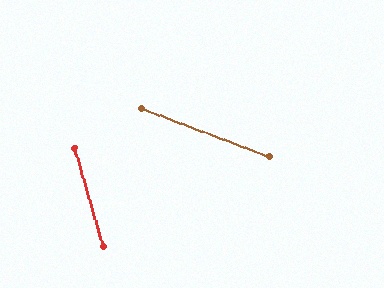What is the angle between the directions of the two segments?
Approximately 53 degrees.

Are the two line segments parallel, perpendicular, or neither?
Neither parallel nor perpendicular — they differ by about 53°.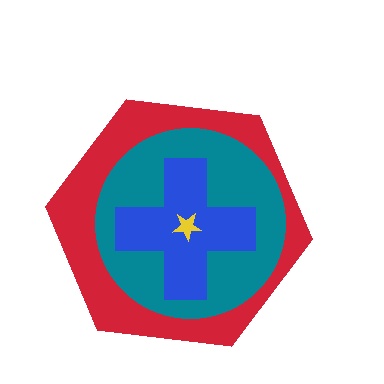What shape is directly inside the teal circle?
The blue cross.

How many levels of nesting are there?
4.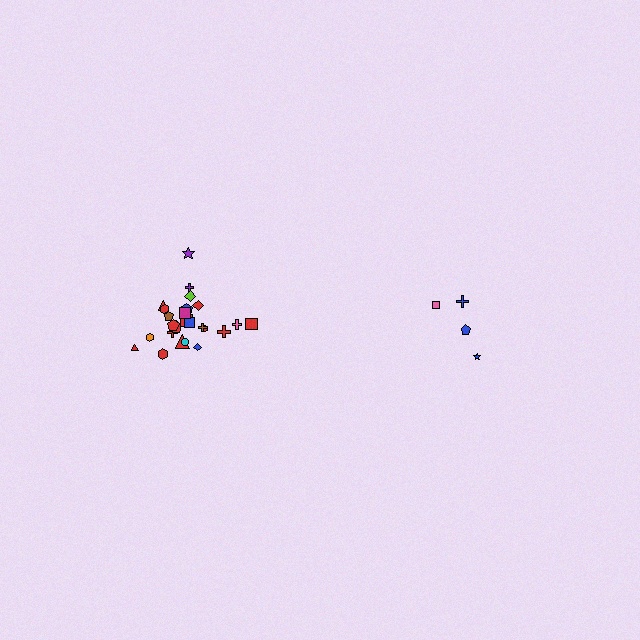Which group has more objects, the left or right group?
The left group.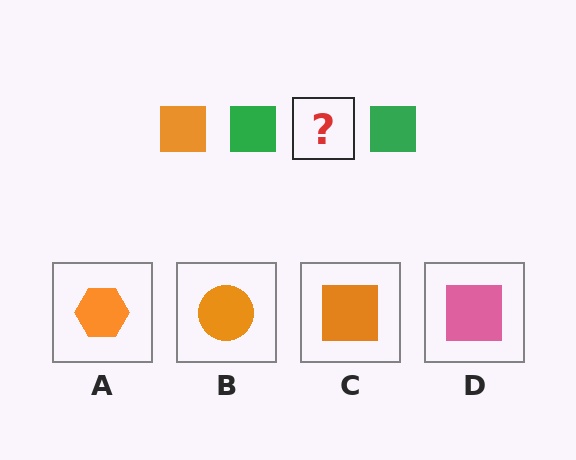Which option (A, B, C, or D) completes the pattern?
C.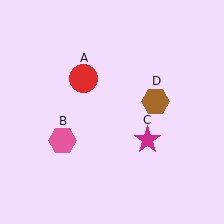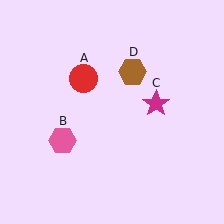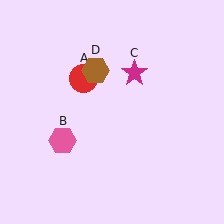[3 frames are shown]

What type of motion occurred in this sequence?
The magenta star (object C), brown hexagon (object D) rotated counterclockwise around the center of the scene.